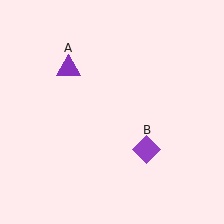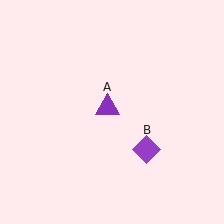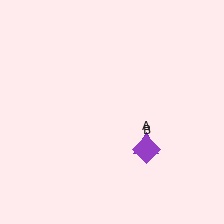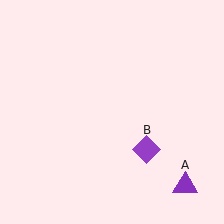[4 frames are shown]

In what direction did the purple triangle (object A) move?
The purple triangle (object A) moved down and to the right.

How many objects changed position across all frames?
1 object changed position: purple triangle (object A).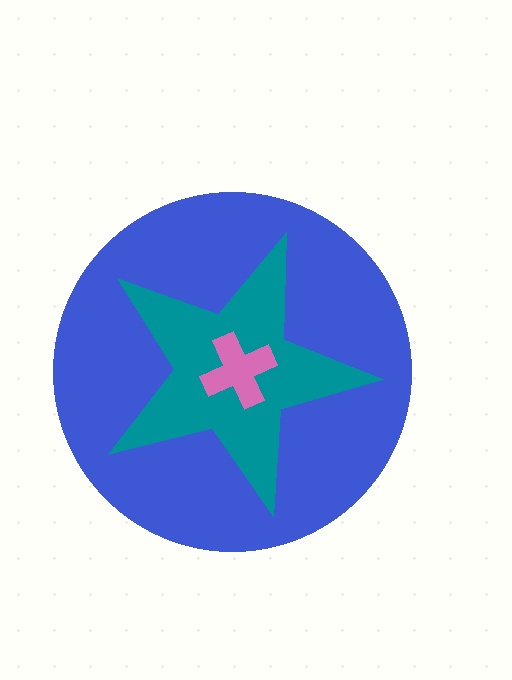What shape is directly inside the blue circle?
The teal star.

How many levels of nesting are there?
3.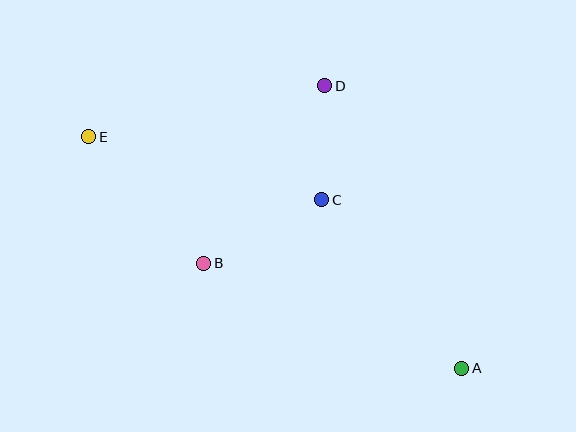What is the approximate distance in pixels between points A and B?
The distance between A and B is approximately 279 pixels.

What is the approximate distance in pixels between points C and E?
The distance between C and E is approximately 241 pixels.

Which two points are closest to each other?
Points C and D are closest to each other.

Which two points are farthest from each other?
Points A and E are farthest from each other.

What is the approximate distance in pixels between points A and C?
The distance between A and C is approximately 219 pixels.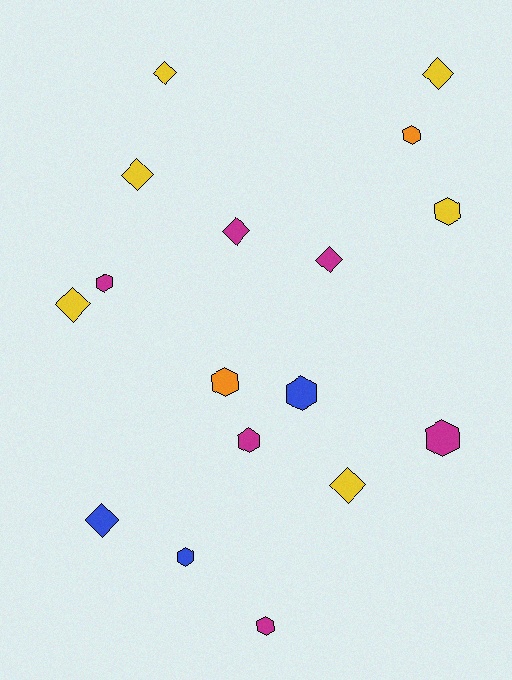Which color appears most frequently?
Yellow, with 6 objects.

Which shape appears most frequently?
Hexagon, with 9 objects.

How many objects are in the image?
There are 17 objects.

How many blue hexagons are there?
There are 2 blue hexagons.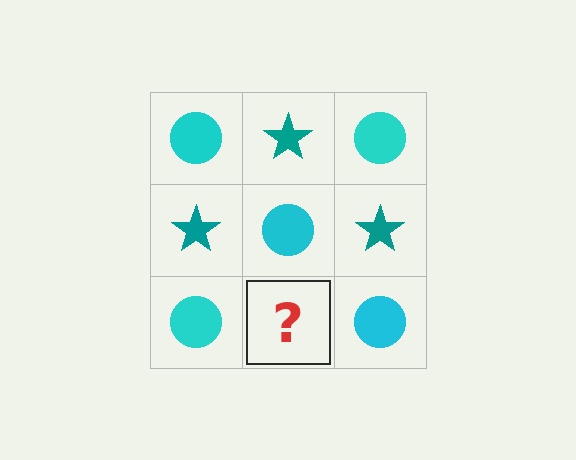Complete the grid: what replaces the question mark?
The question mark should be replaced with a teal star.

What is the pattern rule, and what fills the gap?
The rule is that it alternates cyan circle and teal star in a checkerboard pattern. The gap should be filled with a teal star.